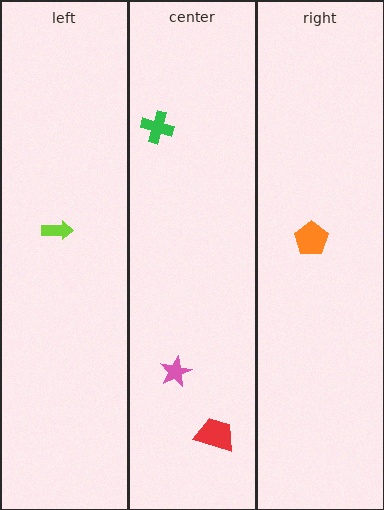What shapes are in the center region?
The pink star, the red trapezoid, the green cross.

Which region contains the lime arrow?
The left region.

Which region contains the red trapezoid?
The center region.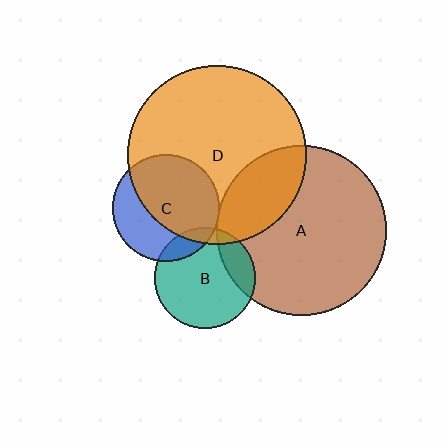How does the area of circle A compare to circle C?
Approximately 2.5 times.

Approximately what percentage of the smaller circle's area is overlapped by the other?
Approximately 25%.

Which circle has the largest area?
Circle D (orange).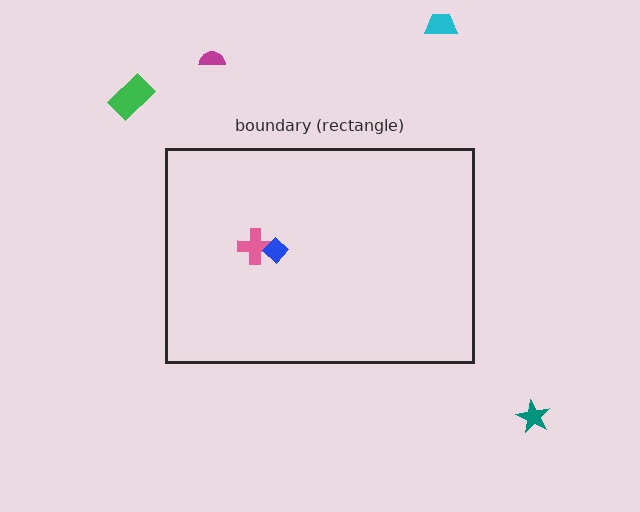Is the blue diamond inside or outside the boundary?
Inside.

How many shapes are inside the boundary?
2 inside, 4 outside.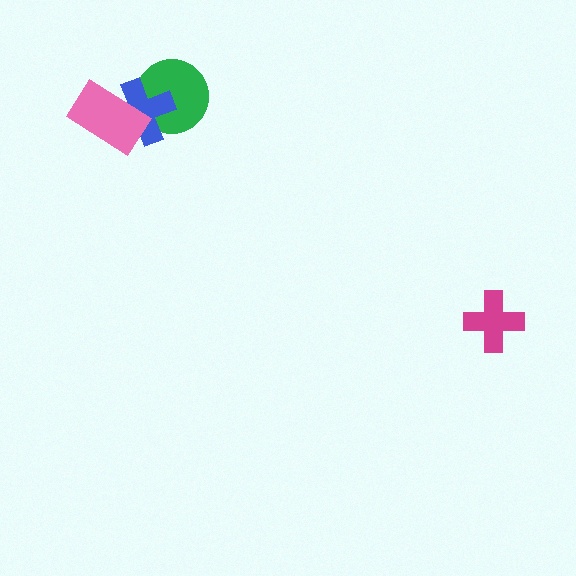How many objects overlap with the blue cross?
2 objects overlap with the blue cross.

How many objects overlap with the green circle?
1 object overlaps with the green circle.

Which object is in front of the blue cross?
The pink rectangle is in front of the blue cross.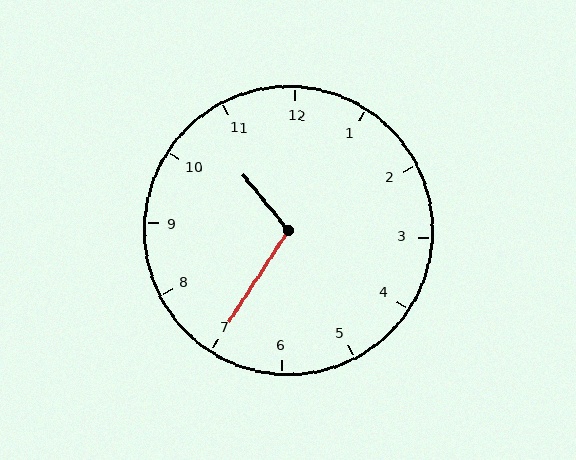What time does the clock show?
10:35.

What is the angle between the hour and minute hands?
Approximately 108 degrees.